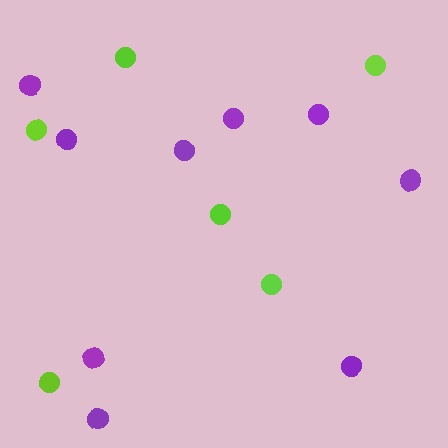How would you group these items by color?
There are 2 groups: one group of purple circles (9) and one group of lime circles (6).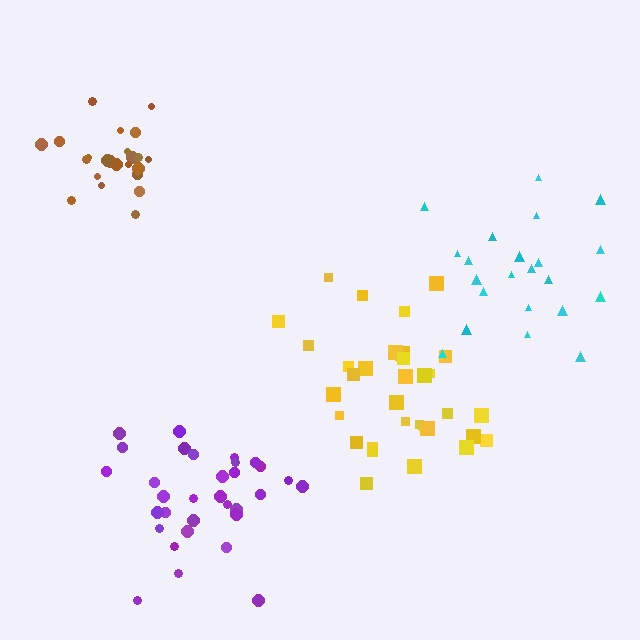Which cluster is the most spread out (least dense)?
Cyan.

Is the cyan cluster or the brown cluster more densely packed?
Brown.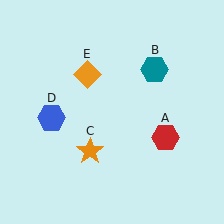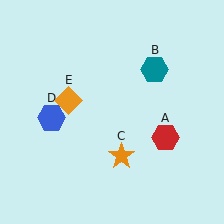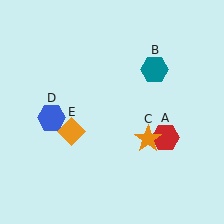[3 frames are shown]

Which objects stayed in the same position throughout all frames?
Red hexagon (object A) and teal hexagon (object B) and blue hexagon (object D) remained stationary.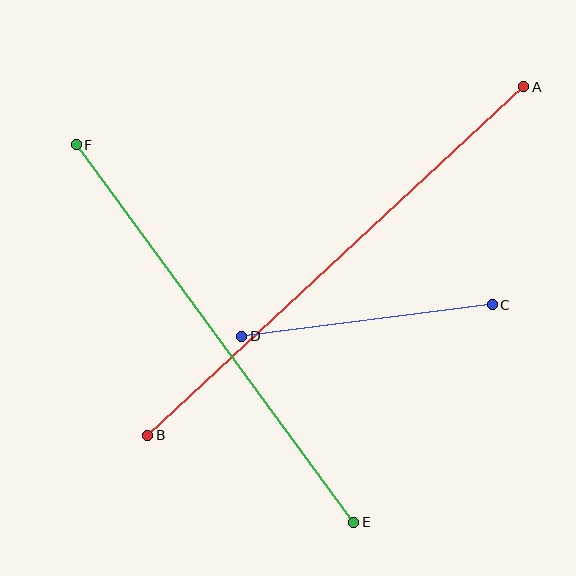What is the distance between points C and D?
The distance is approximately 253 pixels.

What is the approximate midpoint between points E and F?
The midpoint is at approximately (215, 334) pixels.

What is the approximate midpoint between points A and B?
The midpoint is at approximately (336, 261) pixels.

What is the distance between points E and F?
The distance is approximately 468 pixels.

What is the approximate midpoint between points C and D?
The midpoint is at approximately (367, 321) pixels.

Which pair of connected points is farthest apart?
Points A and B are farthest apart.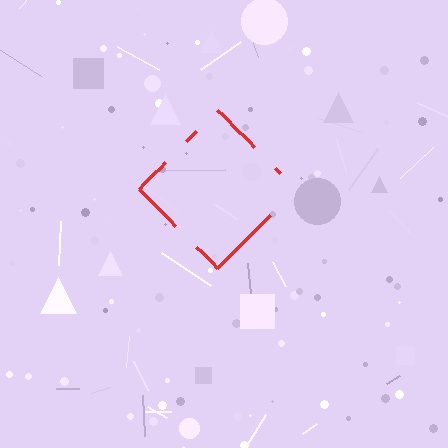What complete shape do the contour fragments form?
The contour fragments form a diamond.